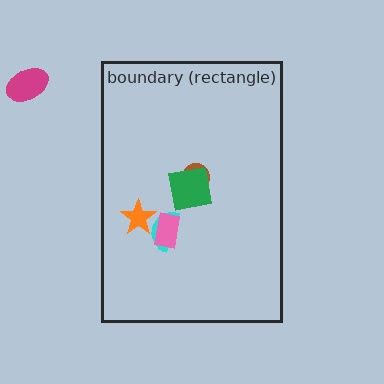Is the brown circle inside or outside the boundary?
Inside.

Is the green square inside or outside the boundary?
Inside.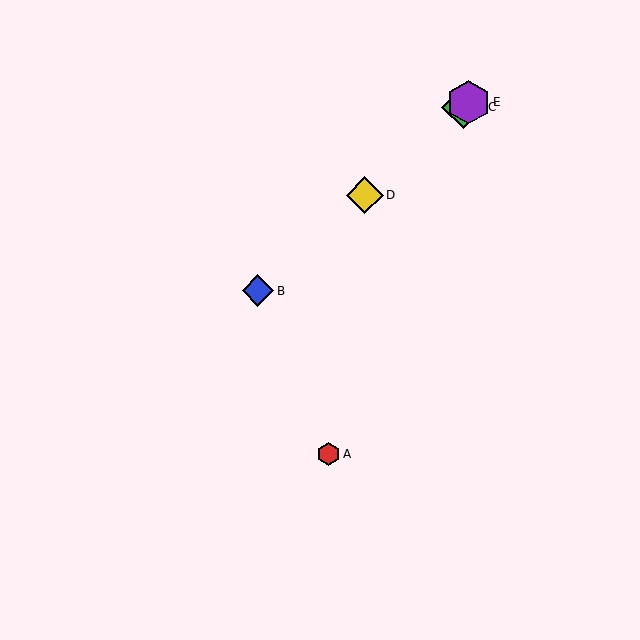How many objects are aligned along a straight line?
4 objects (B, C, D, E) are aligned along a straight line.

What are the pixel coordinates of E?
Object E is at (469, 102).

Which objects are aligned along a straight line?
Objects B, C, D, E are aligned along a straight line.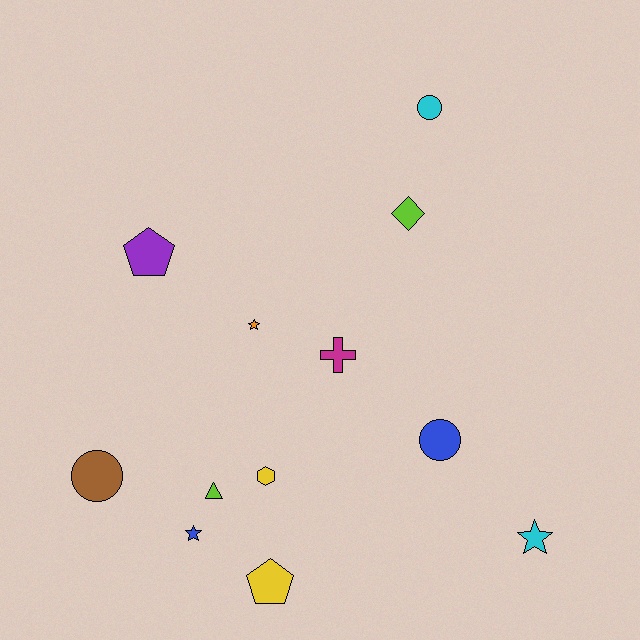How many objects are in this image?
There are 12 objects.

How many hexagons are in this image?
There is 1 hexagon.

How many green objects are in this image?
There are no green objects.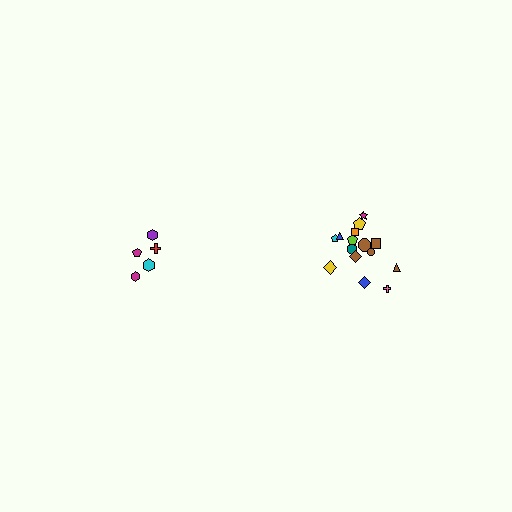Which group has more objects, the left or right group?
The right group.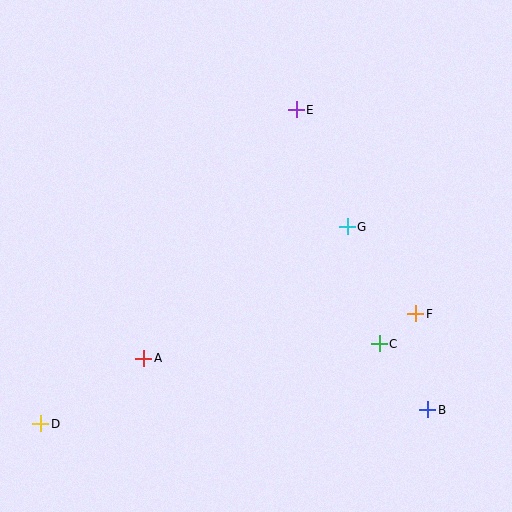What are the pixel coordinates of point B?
Point B is at (428, 410).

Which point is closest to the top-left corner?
Point E is closest to the top-left corner.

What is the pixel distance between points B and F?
The distance between B and F is 97 pixels.